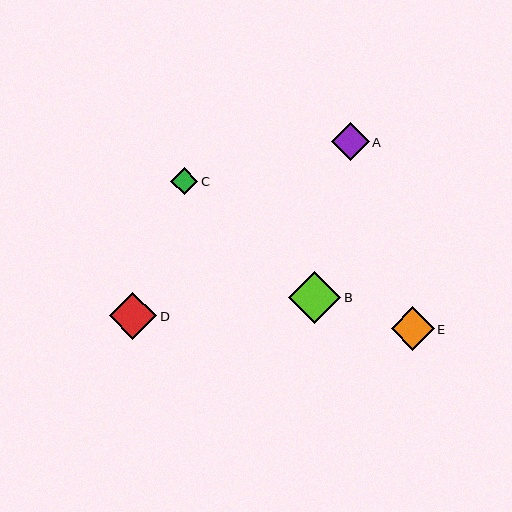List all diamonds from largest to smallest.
From largest to smallest: B, D, E, A, C.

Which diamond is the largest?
Diamond B is the largest with a size of approximately 52 pixels.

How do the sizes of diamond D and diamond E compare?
Diamond D and diamond E are approximately the same size.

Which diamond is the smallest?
Diamond C is the smallest with a size of approximately 27 pixels.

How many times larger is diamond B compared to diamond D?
Diamond B is approximately 1.1 times the size of diamond D.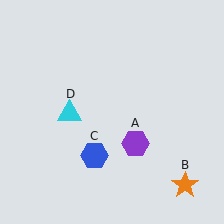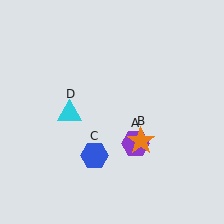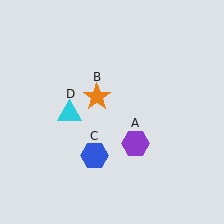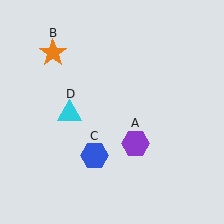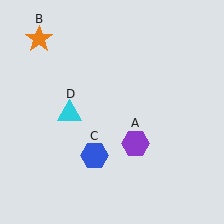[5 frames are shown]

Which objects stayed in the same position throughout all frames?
Purple hexagon (object A) and blue hexagon (object C) and cyan triangle (object D) remained stationary.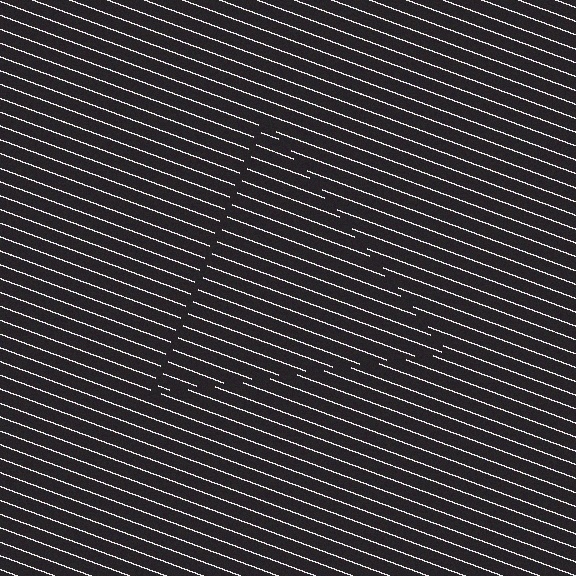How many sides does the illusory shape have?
3 sides — the line-ends trace a triangle.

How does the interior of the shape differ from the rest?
The interior of the shape contains the same grating, shifted by half a period — the contour is defined by the phase discontinuity where line-ends from the inner and outer gratings abut.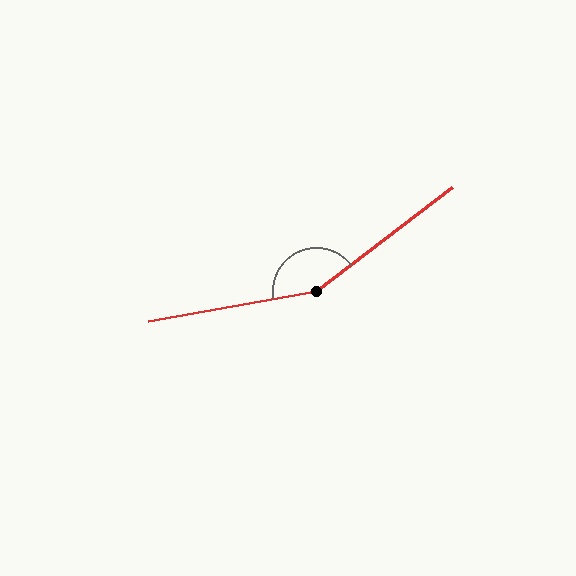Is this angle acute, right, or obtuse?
It is obtuse.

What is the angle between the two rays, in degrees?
Approximately 153 degrees.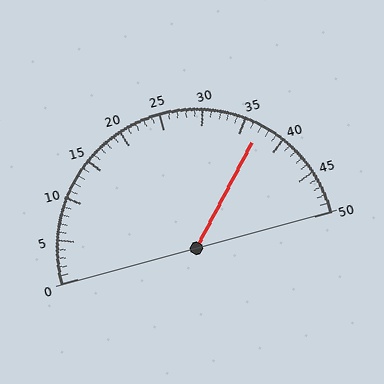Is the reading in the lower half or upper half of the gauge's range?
The reading is in the upper half of the range (0 to 50).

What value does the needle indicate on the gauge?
The needle indicates approximately 37.